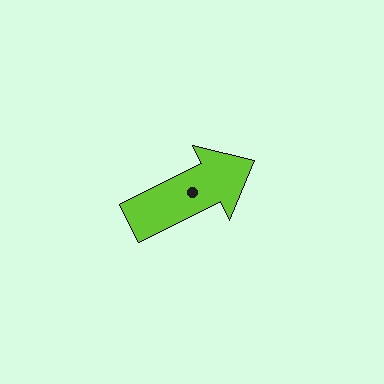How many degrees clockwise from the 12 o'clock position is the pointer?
Approximately 64 degrees.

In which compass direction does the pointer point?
Northeast.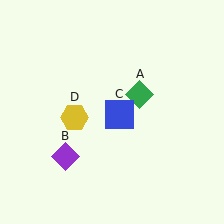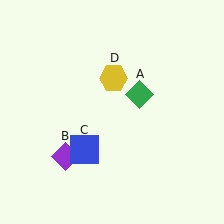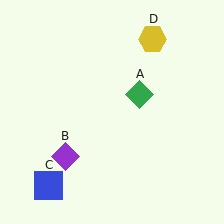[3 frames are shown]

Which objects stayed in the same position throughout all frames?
Green diamond (object A) and purple diamond (object B) remained stationary.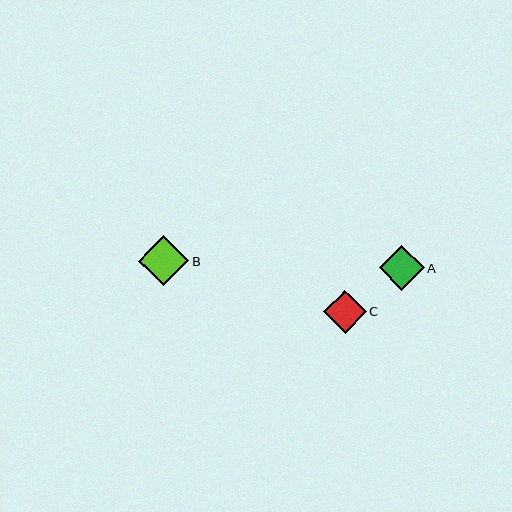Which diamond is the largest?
Diamond B is the largest with a size of approximately 50 pixels.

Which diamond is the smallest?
Diamond C is the smallest with a size of approximately 42 pixels.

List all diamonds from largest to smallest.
From largest to smallest: B, A, C.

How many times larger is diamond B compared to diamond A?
Diamond B is approximately 1.1 times the size of diamond A.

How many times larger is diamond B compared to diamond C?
Diamond B is approximately 1.2 times the size of diamond C.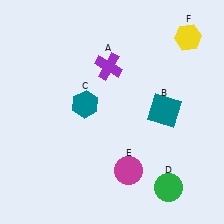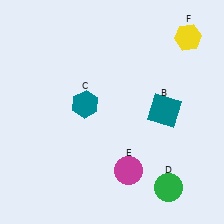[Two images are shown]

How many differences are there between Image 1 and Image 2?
There is 1 difference between the two images.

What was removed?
The purple cross (A) was removed in Image 2.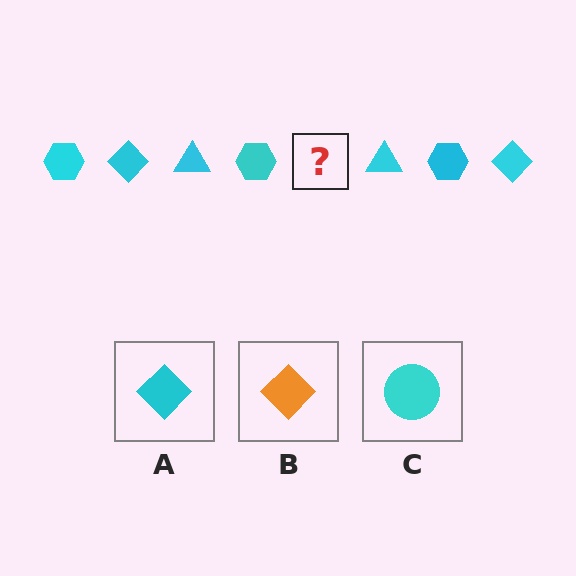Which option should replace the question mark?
Option A.